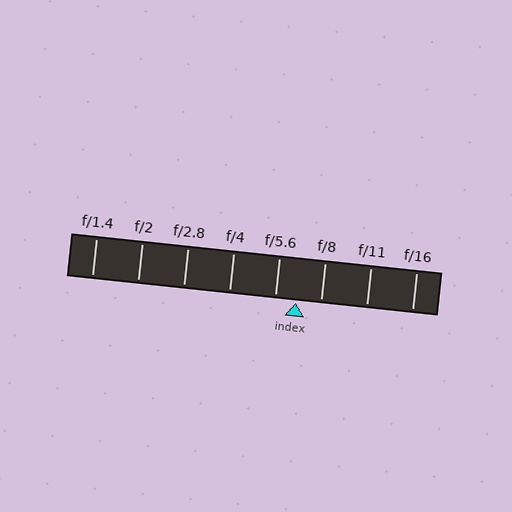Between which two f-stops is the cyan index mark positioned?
The index mark is between f/5.6 and f/8.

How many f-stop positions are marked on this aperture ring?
There are 8 f-stop positions marked.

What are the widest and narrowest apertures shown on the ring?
The widest aperture shown is f/1.4 and the narrowest is f/16.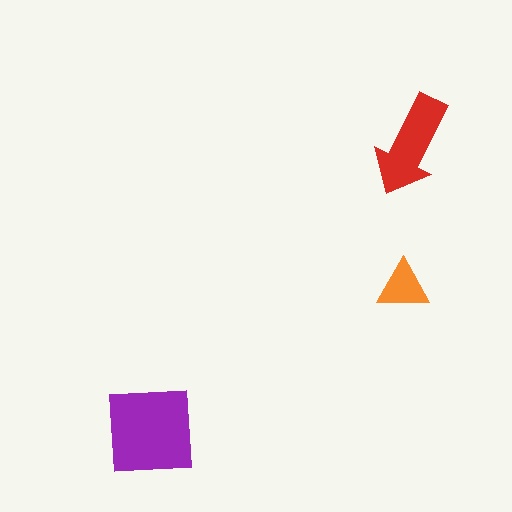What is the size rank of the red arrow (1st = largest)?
2nd.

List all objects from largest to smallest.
The purple square, the red arrow, the orange triangle.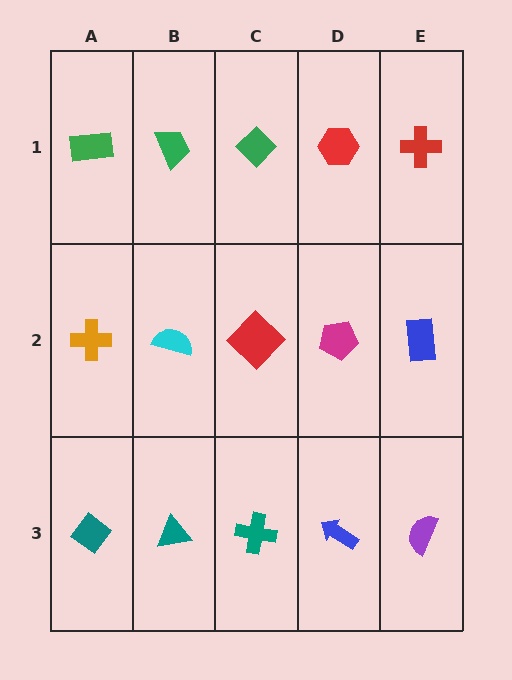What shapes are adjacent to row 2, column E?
A red cross (row 1, column E), a purple semicircle (row 3, column E), a magenta pentagon (row 2, column D).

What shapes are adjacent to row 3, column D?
A magenta pentagon (row 2, column D), a teal cross (row 3, column C), a purple semicircle (row 3, column E).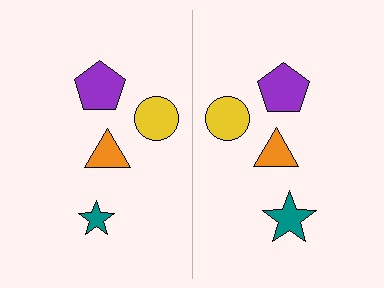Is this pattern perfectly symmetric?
No, the pattern is not perfectly symmetric. The teal star on the right side has a different size than its mirror counterpart.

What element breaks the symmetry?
The teal star on the right side has a different size than its mirror counterpart.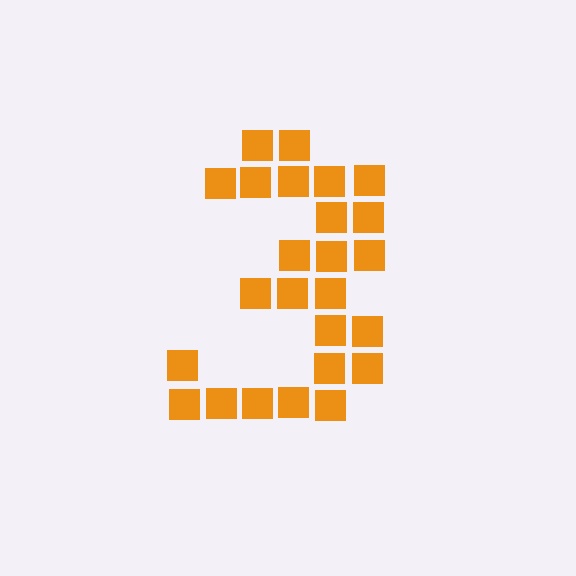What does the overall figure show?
The overall figure shows the digit 3.